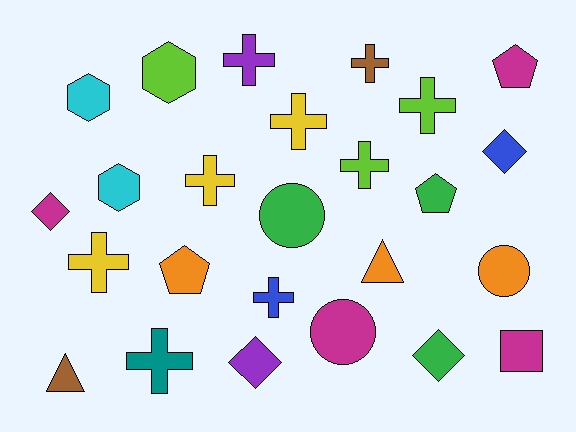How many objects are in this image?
There are 25 objects.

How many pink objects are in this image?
There are no pink objects.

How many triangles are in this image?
There are 2 triangles.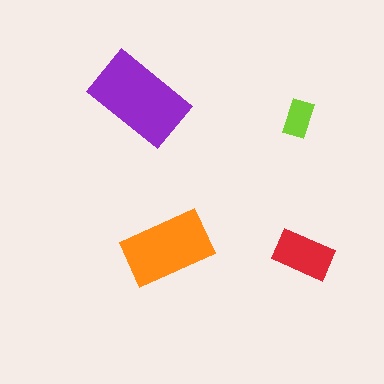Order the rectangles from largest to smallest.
the purple one, the orange one, the red one, the lime one.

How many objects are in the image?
There are 4 objects in the image.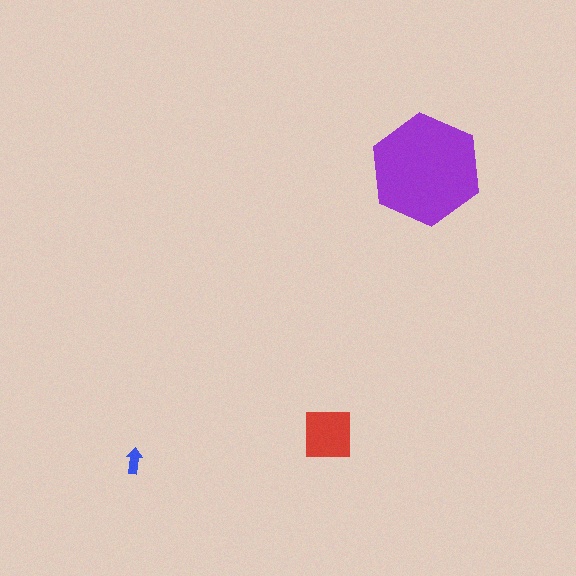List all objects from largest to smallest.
The purple hexagon, the red square, the blue arrow.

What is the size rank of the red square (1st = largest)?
2nd.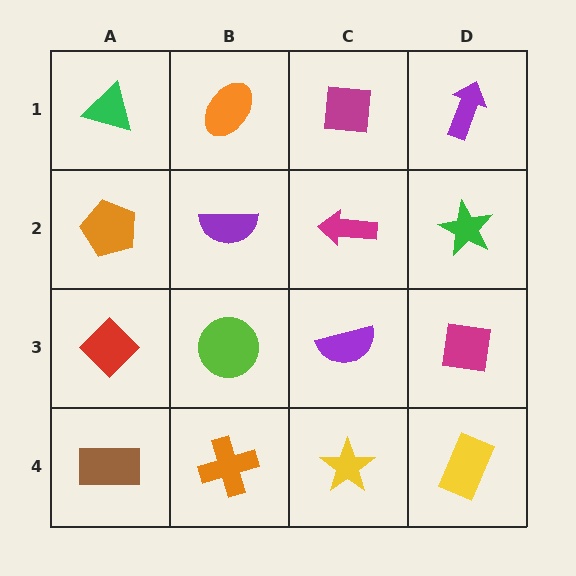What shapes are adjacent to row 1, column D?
A green star (row 2, column D), a magenta square (row 1, column C).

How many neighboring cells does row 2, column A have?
3.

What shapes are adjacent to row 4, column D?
A magenta square (row 3, column D), a yellow star (row 4, column C).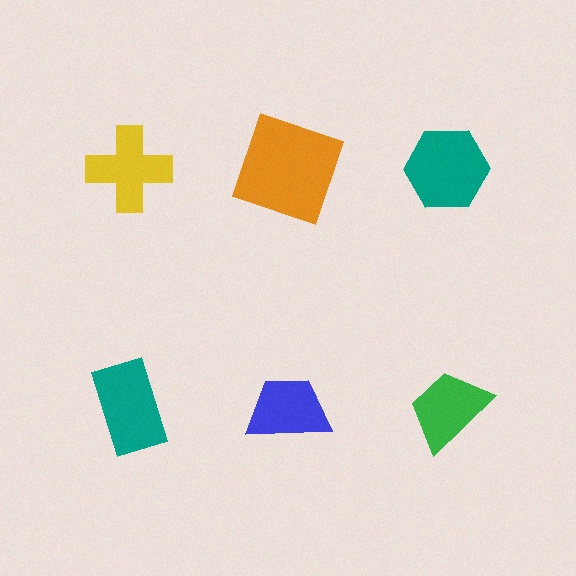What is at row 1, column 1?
A yellow cross.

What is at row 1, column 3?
A teal hexagon.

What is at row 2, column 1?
A teal rectangle.